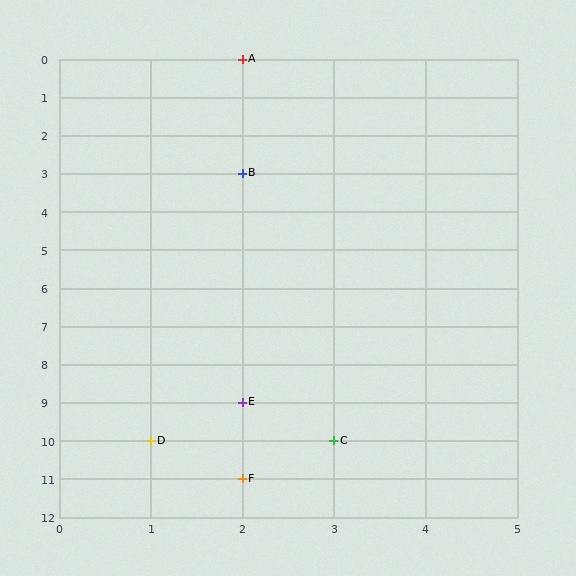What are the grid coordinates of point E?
Point E is at grid coordinates (2, 9).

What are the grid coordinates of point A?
Point A is at grid coordinates (2, 0).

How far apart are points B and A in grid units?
Points B and A are 3 rows apart.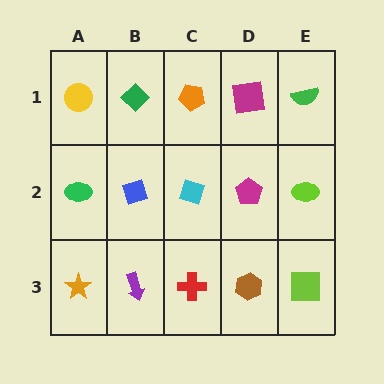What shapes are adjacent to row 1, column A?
A green ellipse (row 2, column A), a green diamond (row 1, column B).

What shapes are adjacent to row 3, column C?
A cyan diamond (row 2, column C), a purple arrow (row 3, column B), a brown hexagon (row 3, column D).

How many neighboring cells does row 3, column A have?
2.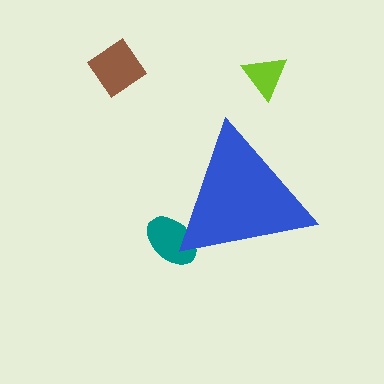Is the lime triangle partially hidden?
No, the lime triangle is fully visible.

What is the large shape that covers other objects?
A blue triangle.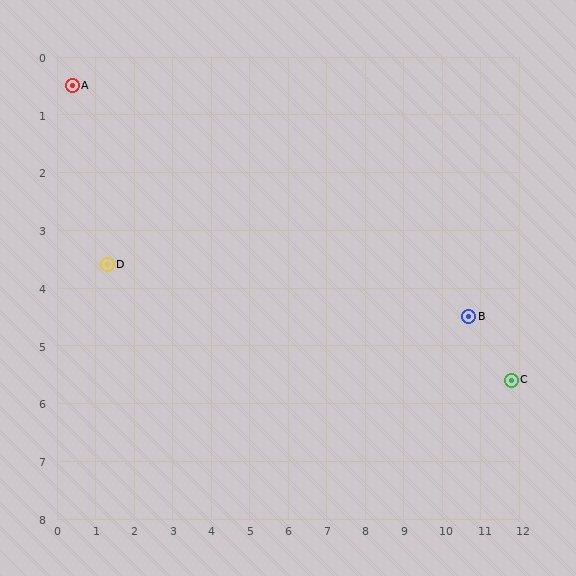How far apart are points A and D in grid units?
Points A and D are about 3.2 grid units apart.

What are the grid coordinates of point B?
Point B is at approximately (10.7, 4.5).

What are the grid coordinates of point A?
Point A is at approximately (0.4, 0.5).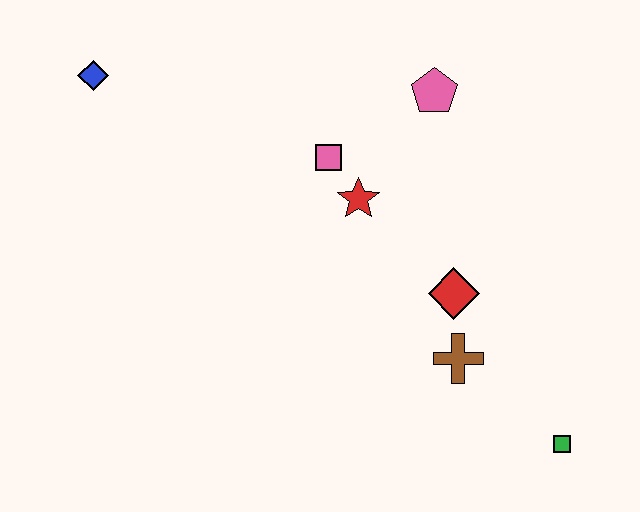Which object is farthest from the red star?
The green square is farthest from the red star.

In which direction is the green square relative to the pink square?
The green square is below the pink square.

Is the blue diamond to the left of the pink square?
Yes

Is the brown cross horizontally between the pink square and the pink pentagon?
No